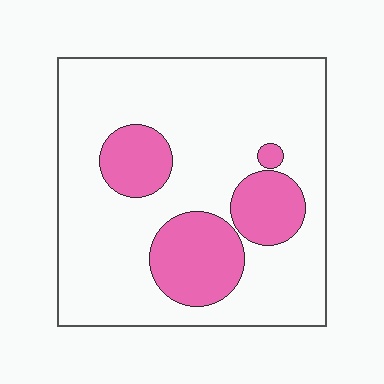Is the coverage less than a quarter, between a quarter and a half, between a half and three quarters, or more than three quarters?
Less than a quarter.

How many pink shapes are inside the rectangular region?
4.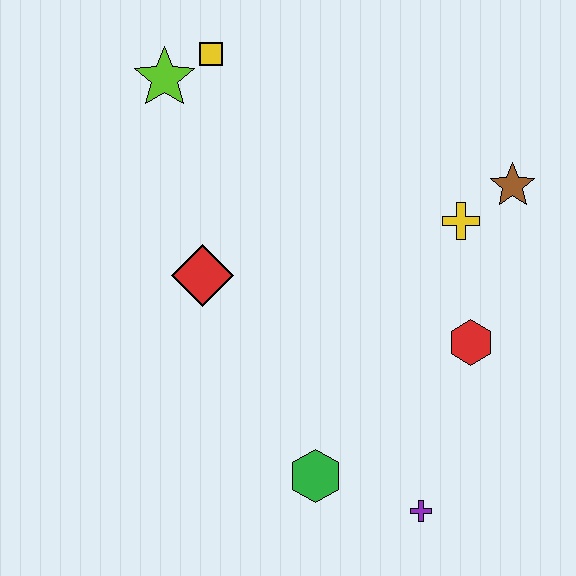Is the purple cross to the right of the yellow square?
Yes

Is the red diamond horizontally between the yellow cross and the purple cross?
No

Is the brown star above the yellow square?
No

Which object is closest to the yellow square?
The lime star is closest to the yellow square.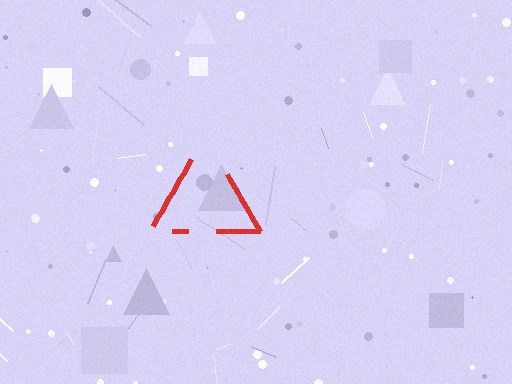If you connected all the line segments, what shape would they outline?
They would outline a triangle.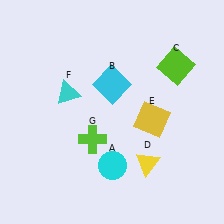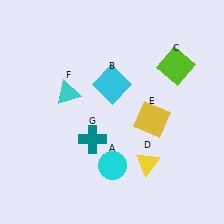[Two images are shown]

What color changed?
The cross (G) changed from lime in Image 1 to teal in Image 2.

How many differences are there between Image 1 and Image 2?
There is 1 difference between the two images.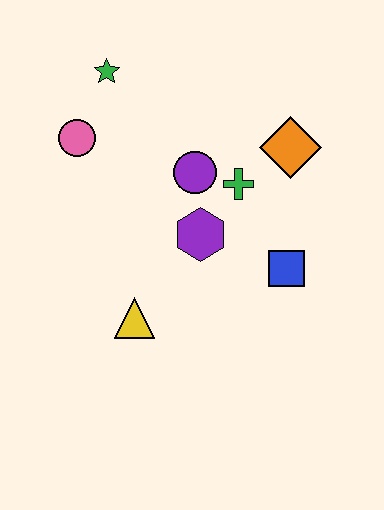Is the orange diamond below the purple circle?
No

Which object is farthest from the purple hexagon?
The green star is farthest from the purple hexagon.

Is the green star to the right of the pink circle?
Yes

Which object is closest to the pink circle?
The green star is closest to the pink circle.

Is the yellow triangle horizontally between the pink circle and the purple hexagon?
Yes